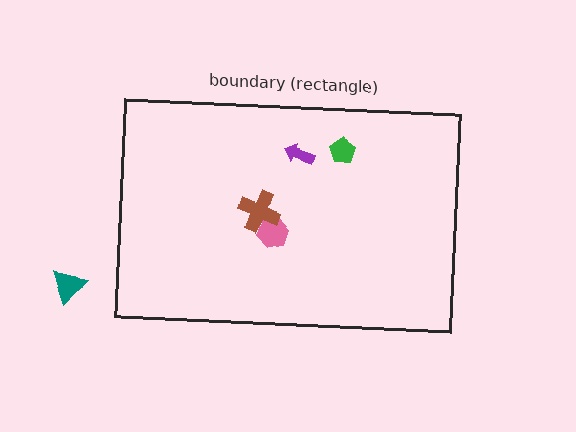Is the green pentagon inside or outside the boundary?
Inside.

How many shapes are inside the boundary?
4 inside, 1 outside.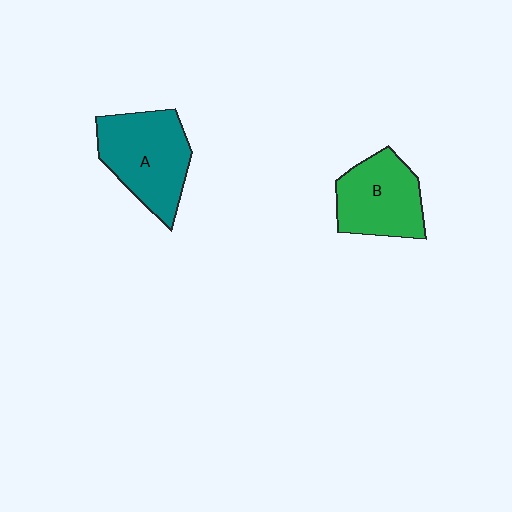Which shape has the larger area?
Shape A (teal).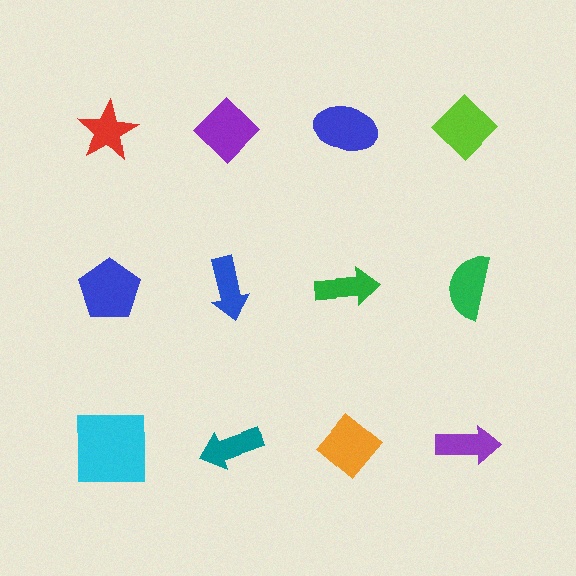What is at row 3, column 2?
A teal arrow.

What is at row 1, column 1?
A red star.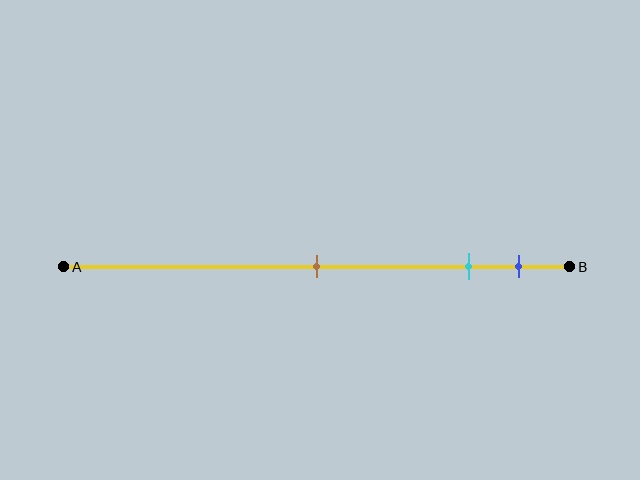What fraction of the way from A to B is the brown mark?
The brown mark is approximately 50% (0.5) of the way from A to B.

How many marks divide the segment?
There are 3 marks dividing the segment.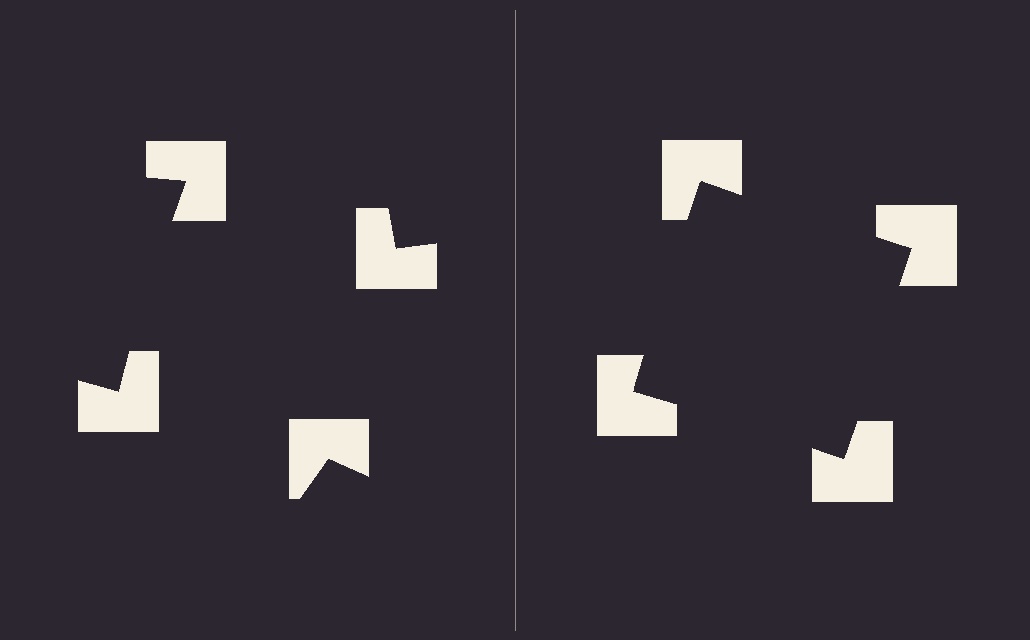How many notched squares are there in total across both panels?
8 — 4 on each side.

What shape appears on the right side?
An illusory square.